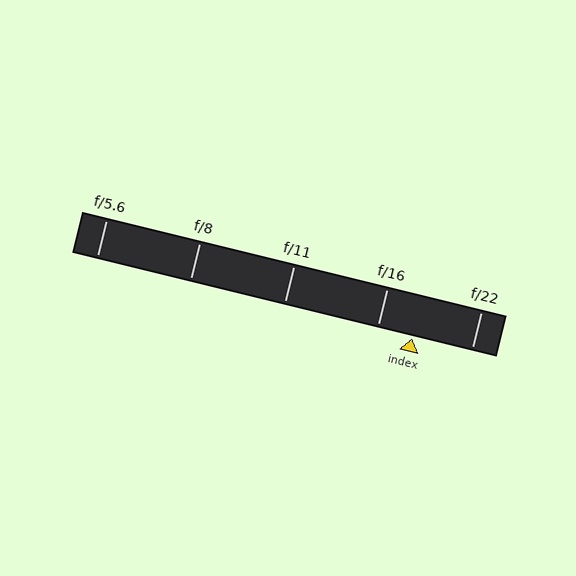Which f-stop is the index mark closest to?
The index mark is closest to f/16.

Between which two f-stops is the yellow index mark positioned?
The index mark is between f/16 and f/22.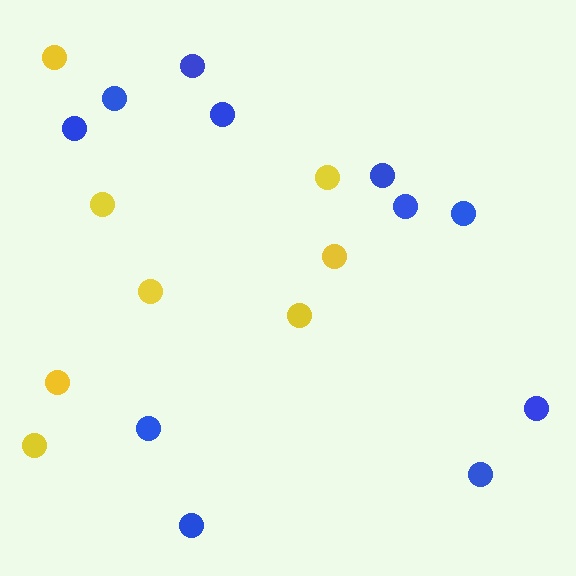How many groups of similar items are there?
There are 2 groups: one group of yellow circles (8) and one group of blue circles (11).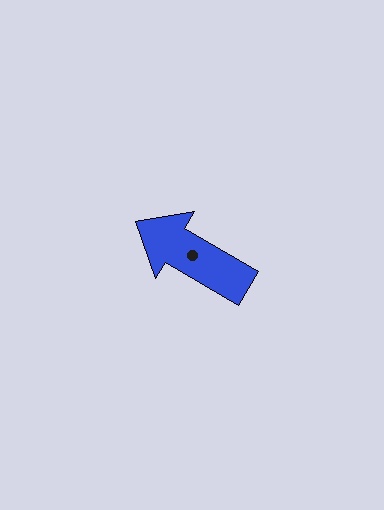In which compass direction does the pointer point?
Northwest.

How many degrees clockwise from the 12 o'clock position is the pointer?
Approximately 300 degrees.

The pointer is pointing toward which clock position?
Roughly 10 o'clock.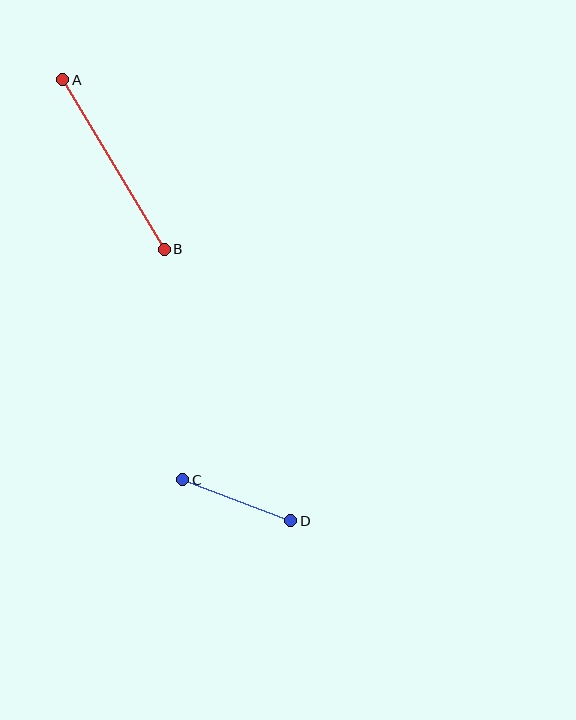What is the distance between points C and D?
The distance is approximately 115 pixels.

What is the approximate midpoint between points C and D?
The midpoint is at approximately (237, 500) pixels.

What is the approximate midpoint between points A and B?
The midpoint is at approximately (113, 164) pixels.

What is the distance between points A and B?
The distance is approximately 197 pixels.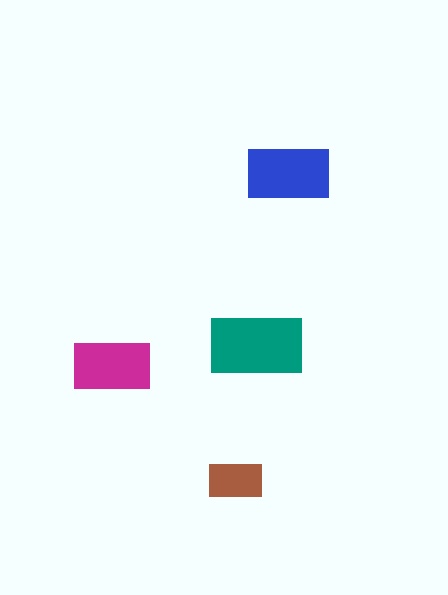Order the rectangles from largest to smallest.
the teal one, the blue one, the magenta one, the brown one.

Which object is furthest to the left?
The magenta rectangle is leftmost.